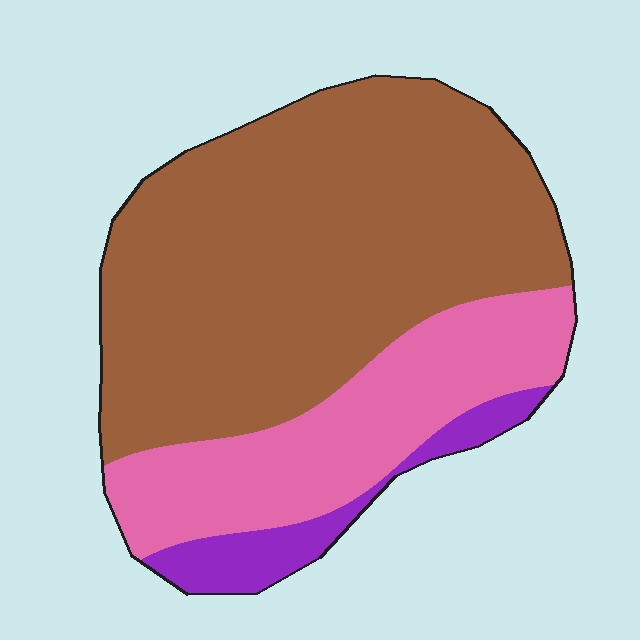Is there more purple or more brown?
Brown.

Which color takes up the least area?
Purple, at roughly 10%.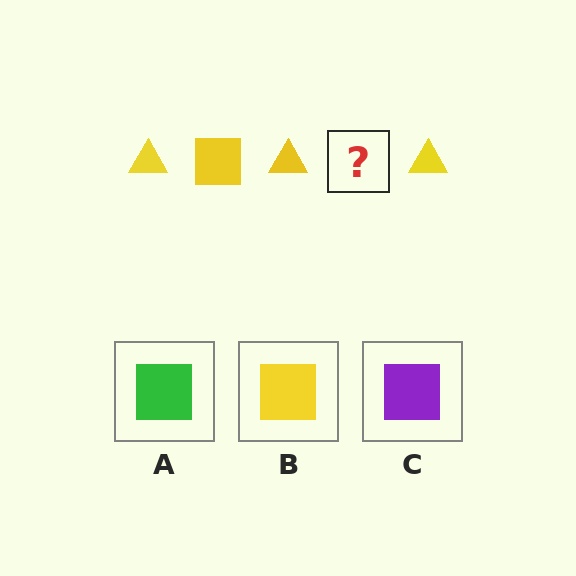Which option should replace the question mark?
Option B.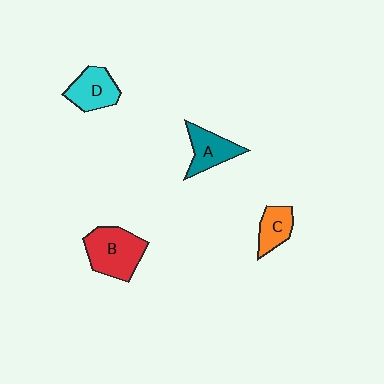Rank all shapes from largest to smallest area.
From largest to smallest: B (red), D (cyan), A (teal), C (orange).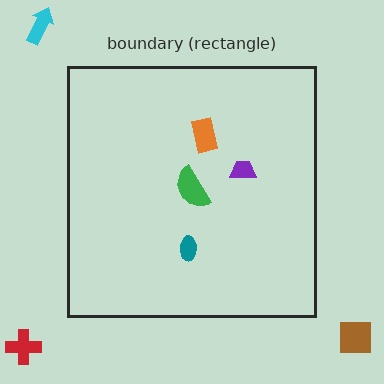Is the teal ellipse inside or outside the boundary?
Inside.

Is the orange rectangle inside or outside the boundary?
Inside.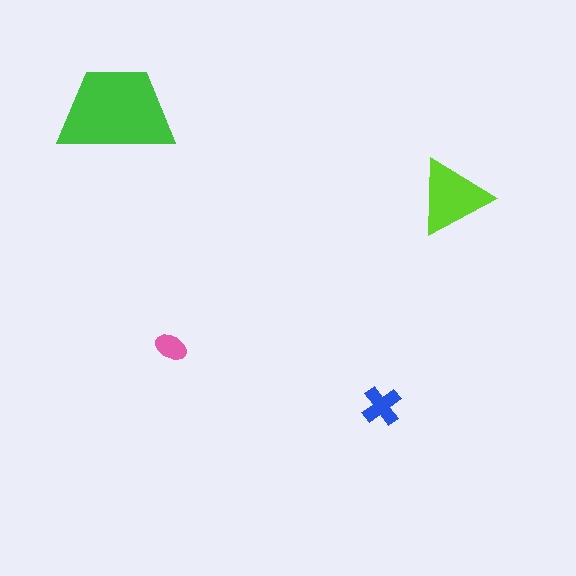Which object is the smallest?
The pink ellipse.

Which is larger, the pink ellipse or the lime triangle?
The lime triangle.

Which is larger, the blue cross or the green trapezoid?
The green trapezoid.